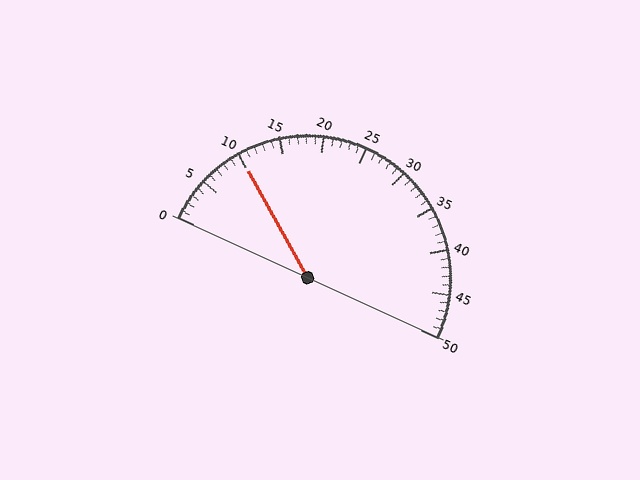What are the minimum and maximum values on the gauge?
The gauge ranges from 0 to 50.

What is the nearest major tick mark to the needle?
The nearest major tick mark is 10.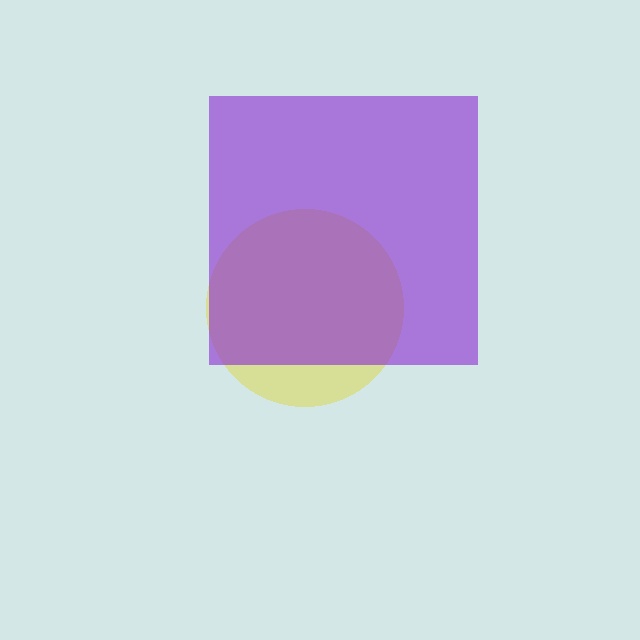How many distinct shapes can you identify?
There are 2 distinct shapes: a yellow circle, a purple square.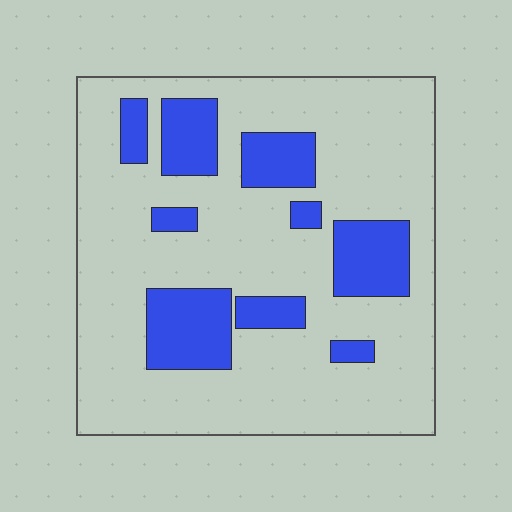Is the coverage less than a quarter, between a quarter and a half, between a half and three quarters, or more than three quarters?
Less than a quarter.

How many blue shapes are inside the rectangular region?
9.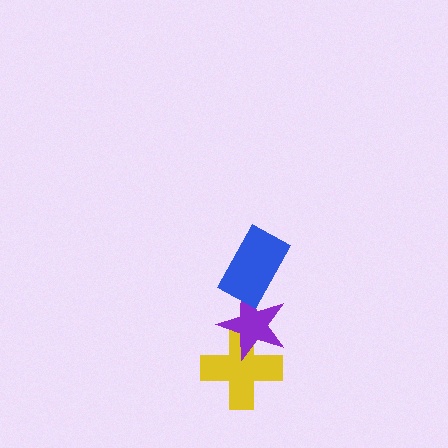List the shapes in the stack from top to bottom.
From top to bottom: the blue rectangle, the purple star, the yellow cross.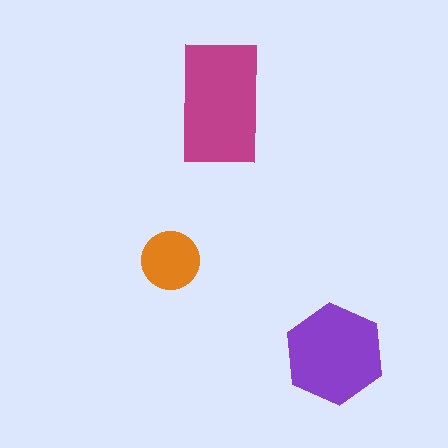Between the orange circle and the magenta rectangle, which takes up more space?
The magenta rectangle.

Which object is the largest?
The magenta rectangle.